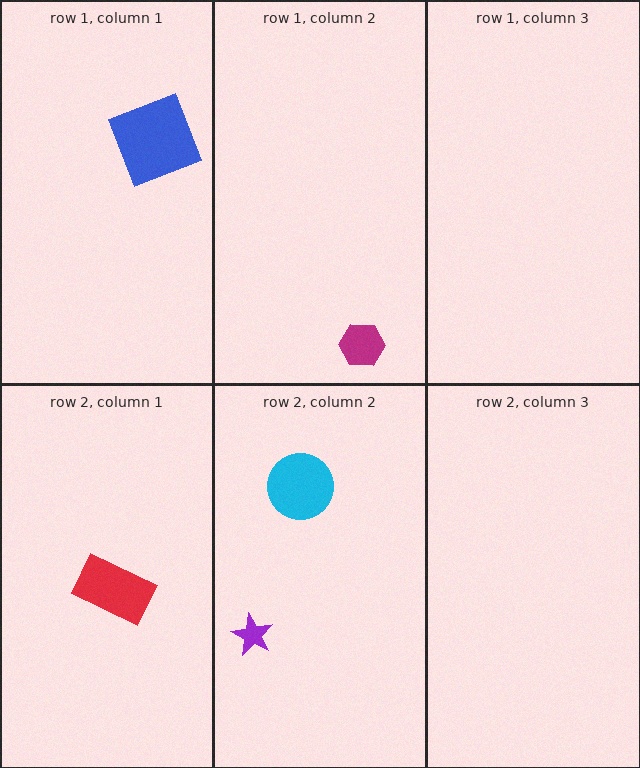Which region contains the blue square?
The row 1, column 1 region.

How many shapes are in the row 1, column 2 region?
1.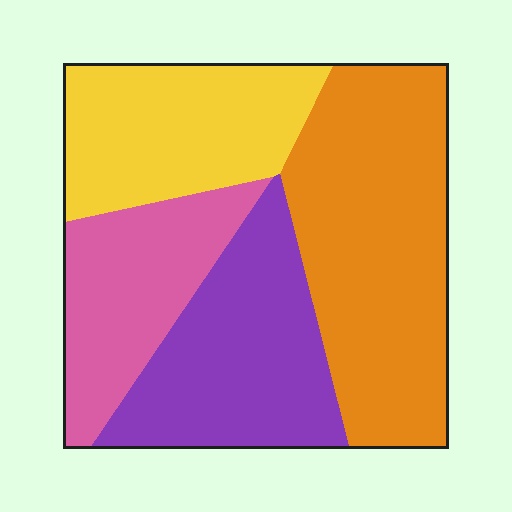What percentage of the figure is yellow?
Yellow covers about 20% of the figure.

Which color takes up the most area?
Orange, at roughly 35%.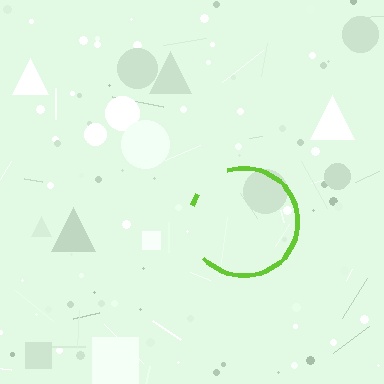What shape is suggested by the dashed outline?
The dashed outline suggests a circle.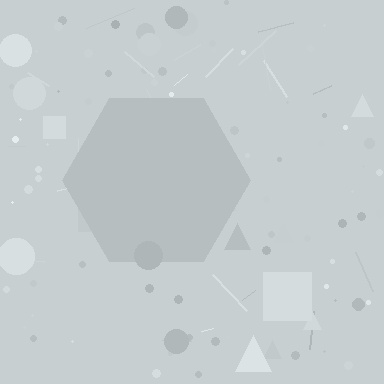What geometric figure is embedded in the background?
A hexagon is embedded in the background.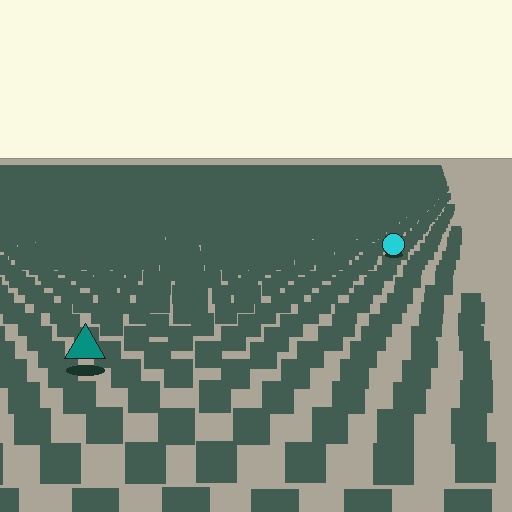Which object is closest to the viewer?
The teal triangle is closest. The texture marks near it are larger and more spread out.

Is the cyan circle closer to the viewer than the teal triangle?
No. The teal triangle is closer — you can tell from the texture gradient: the ground texture is coarser near it.